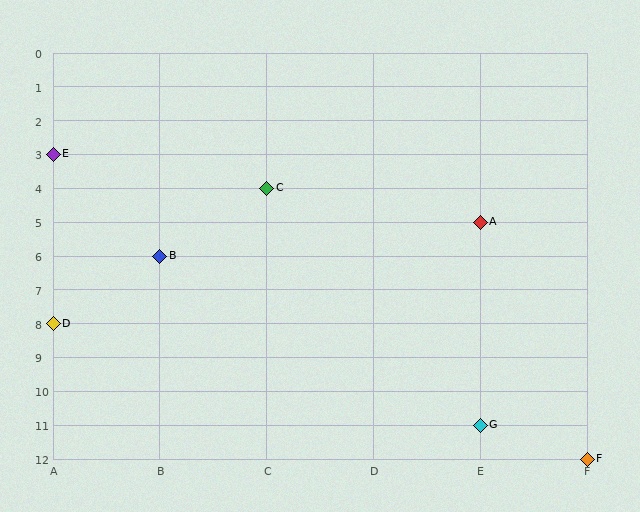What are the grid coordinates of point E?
Point E is at grid coordinates (A, 3).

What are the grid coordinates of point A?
Point A is at grid coordinates (E, 5).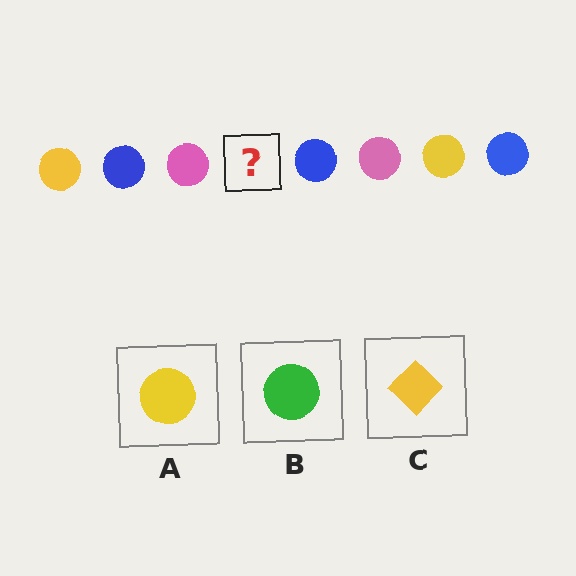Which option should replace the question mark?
Option A.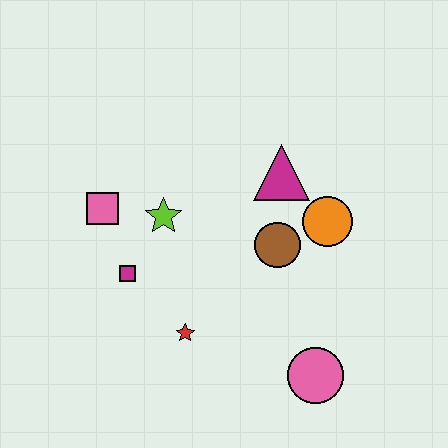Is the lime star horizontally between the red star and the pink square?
Yes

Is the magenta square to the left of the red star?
Yes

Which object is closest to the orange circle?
The brown circle is closest to the orange circle.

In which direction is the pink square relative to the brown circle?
The pink square is to the left of the brown circle.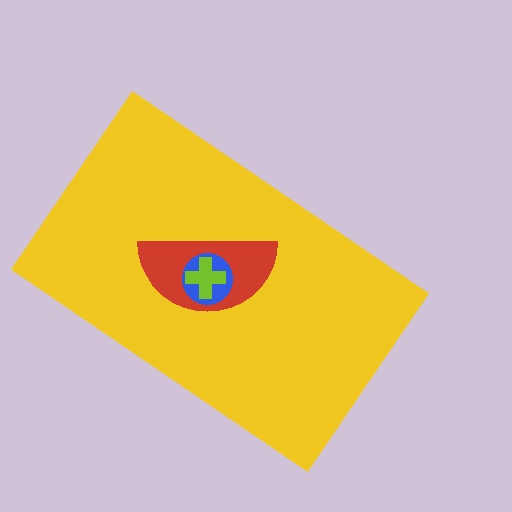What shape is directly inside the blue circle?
The lime cross.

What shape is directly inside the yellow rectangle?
The red semicircle.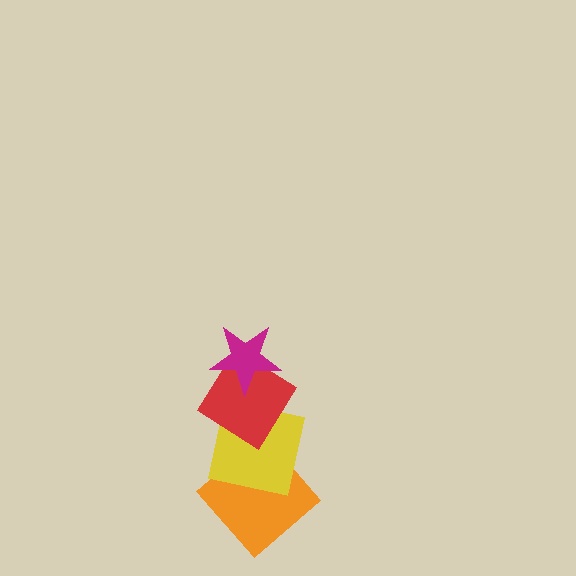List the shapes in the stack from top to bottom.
From top to bottom: the magenta star, the red diamond, the yellow square, the orange diamond.